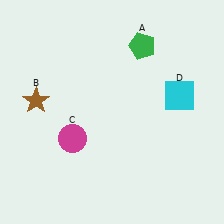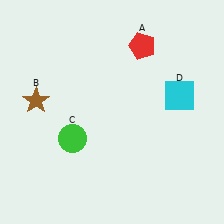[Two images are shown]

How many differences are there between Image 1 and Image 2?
There are 2 differences between the two images.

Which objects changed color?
A changed from green to red. C changed from magenta to green.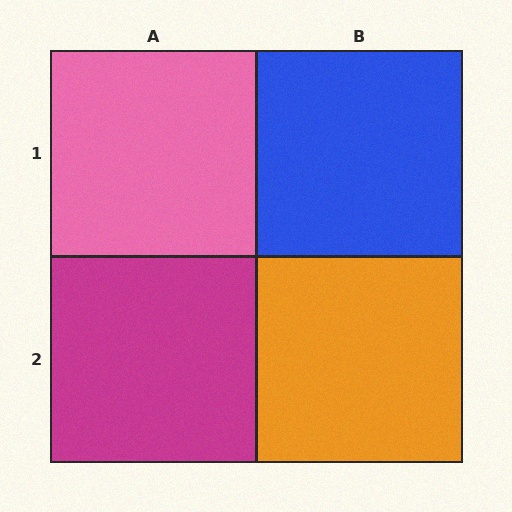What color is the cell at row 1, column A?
Pink.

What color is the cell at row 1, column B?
Blue.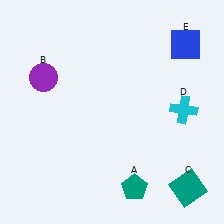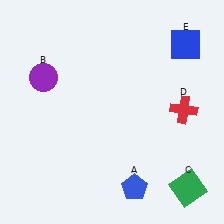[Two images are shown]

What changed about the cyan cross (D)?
In Image 1, D is cyan. In Image 2, it changed to red.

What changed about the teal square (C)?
In Image 1, C is teal. In Image 2, it changed to green.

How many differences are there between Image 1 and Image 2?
There are 3 differences between the two images.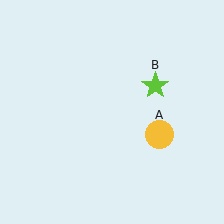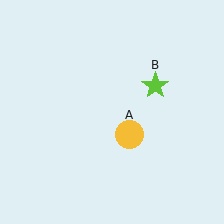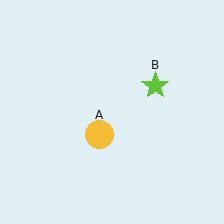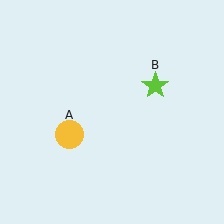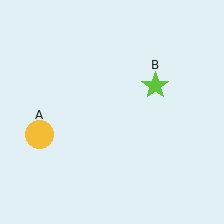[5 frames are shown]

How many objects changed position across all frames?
1 object changed position: yellow circle (object A).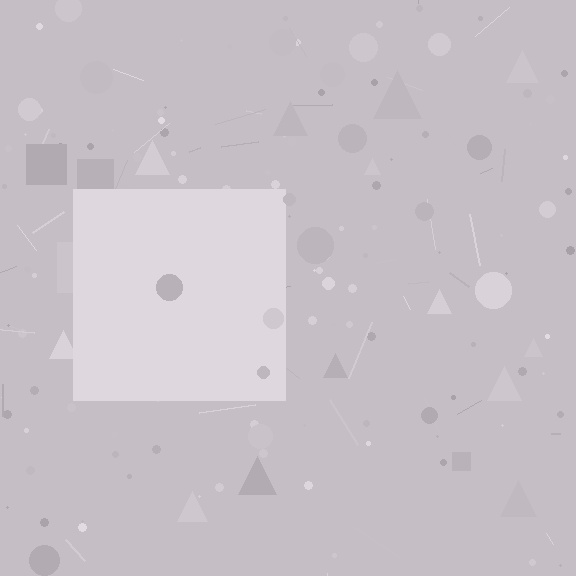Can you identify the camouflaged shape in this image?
The camouflaged shape is a square.